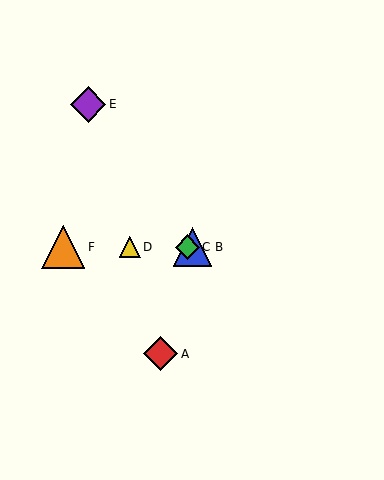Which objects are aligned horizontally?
Objects B, C, D, F are aligned horizontally.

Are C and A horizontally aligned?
No, C is at y≈247 and A is at y≈354.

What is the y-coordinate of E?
Object E is at y≈104.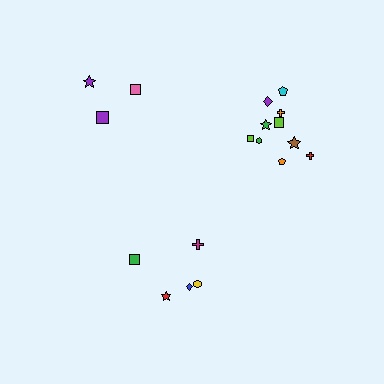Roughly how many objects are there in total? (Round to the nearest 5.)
Roughly 20 objects in total.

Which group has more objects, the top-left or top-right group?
The top-right group.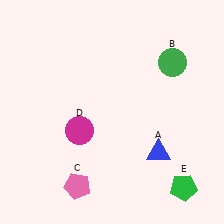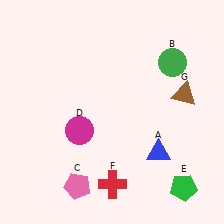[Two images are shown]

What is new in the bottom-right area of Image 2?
A red cross (F) was added in the bottom-right area of Image 2.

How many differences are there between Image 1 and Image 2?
There are 2 differences between the two images.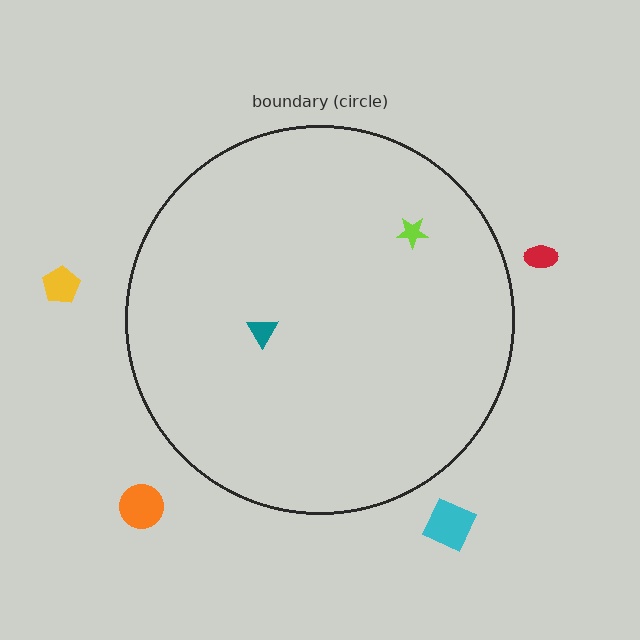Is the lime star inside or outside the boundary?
Inside.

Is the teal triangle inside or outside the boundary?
Inside.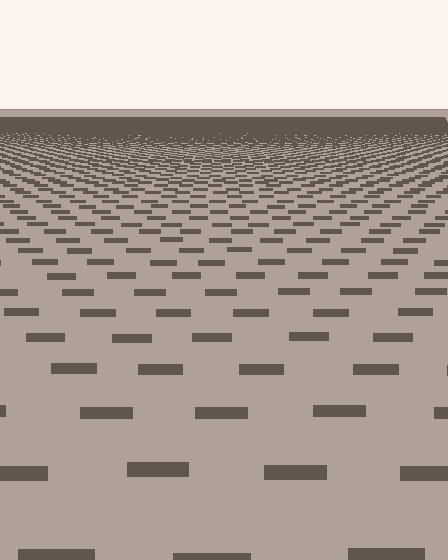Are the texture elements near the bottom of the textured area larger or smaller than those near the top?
Larger. Near the bottom, elements are closer to the viewer and appear at a bigger on-screen size.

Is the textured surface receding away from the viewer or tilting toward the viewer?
The surface is receding away from the viewer. Texture elements get smaller and denser toward the top.